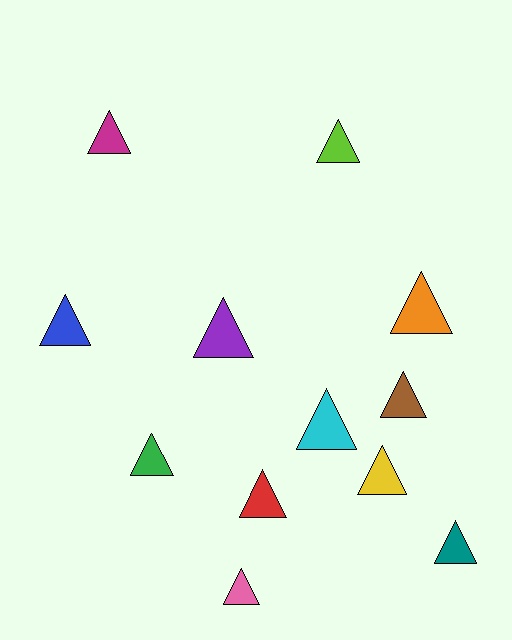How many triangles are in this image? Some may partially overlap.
There are 12 triangles.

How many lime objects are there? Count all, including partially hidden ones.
There is 1 lime object.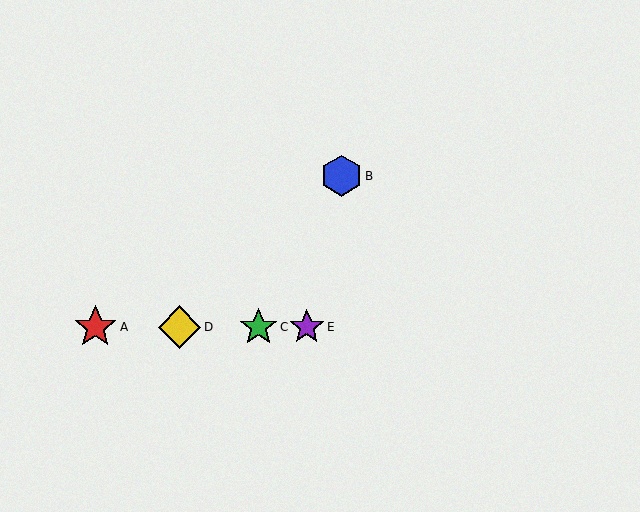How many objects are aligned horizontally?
4 objects (A, C, D, E) are aligned horizontally.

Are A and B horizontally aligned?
No, A is at y≈327 and B is at y≈176.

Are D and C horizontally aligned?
Yes, both are at y≈327.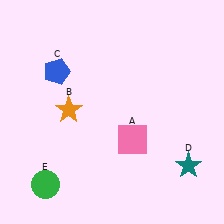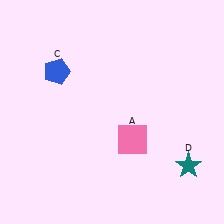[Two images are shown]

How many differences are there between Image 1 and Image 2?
There are 2 differences between the two images.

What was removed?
The green circle (E), the orange star (B) were removed in Image 2.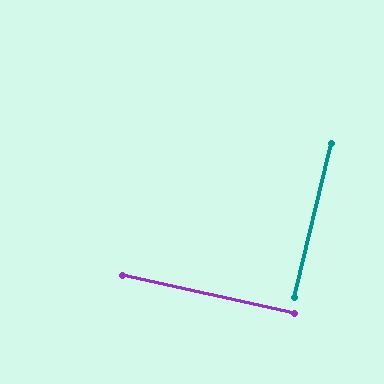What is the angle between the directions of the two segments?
Approximately 89 degrees.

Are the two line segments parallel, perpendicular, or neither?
Perpendicular — they meet at approximately 89°.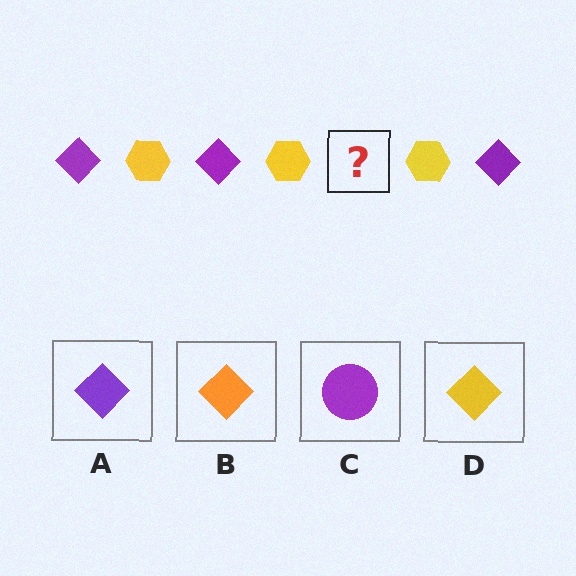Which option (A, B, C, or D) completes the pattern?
A.